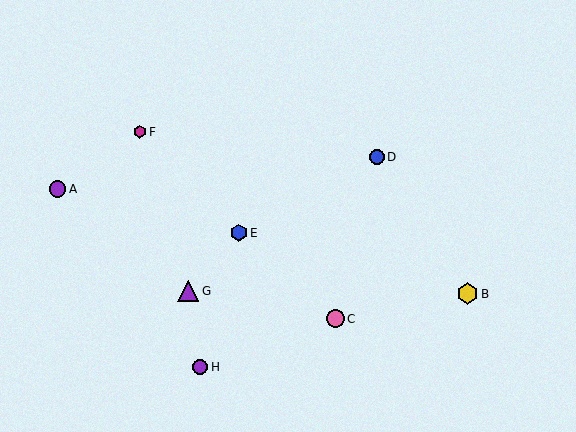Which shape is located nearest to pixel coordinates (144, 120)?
The magenta hexagon (labeled F) at (140, 132) is nearest to that location.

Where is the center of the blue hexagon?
The center of the blue hexagon is at (239, 233).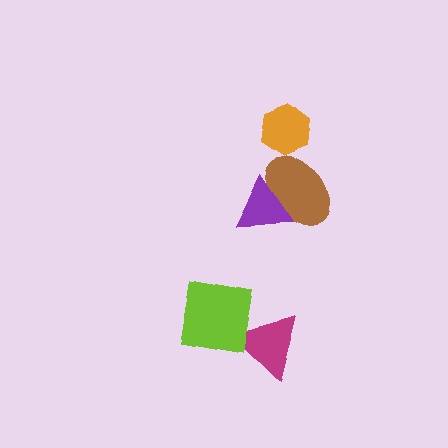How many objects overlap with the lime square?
1 object overlaps with the lime square.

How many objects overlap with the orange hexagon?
0 objects overlap with the orange hexagon.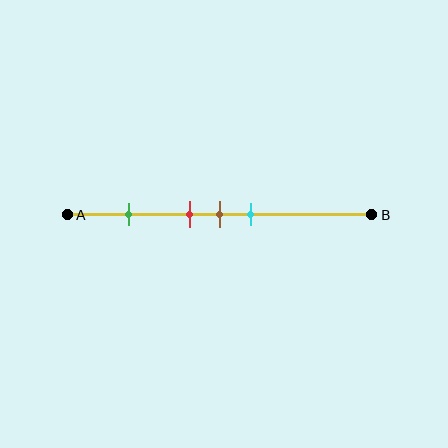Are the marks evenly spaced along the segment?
No, the marks are not evenly spaced.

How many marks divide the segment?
There are 4 marks dividing the segment.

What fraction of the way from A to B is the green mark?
The green mark is approximately 20% (0.2) of the way from A to B.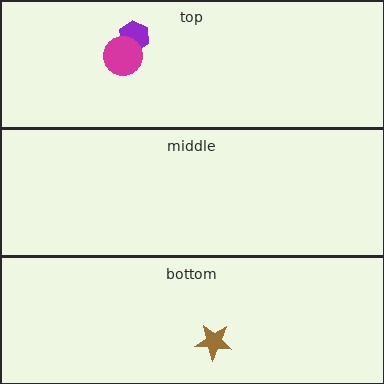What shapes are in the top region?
The purple hexagon, the magenta circle.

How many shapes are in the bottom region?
1.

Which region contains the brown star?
The bottom region.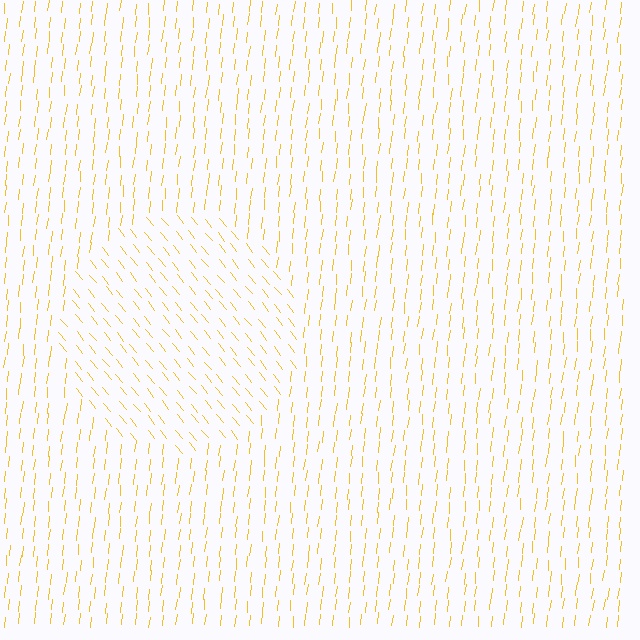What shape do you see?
I see a circle.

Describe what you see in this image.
The image is filled with small yellow line segments. A circle region in the image has lines oriented differently from the surrounding lines, creating a visible texture boundary.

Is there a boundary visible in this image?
Yes, there is a texture boundary formed by a change in line orientation.